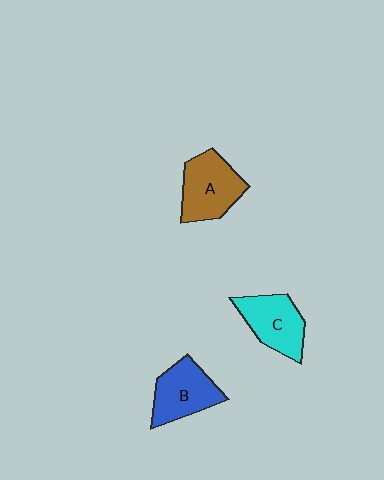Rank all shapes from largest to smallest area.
From largest to smallest: A (brown), C (cyan), B (blue).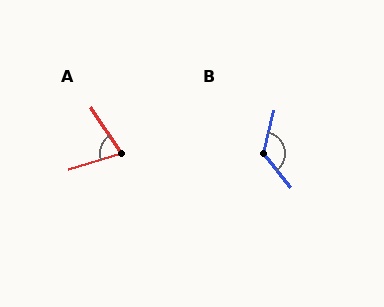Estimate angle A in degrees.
Approximately 73 degrees.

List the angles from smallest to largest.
A (73°), B (127°).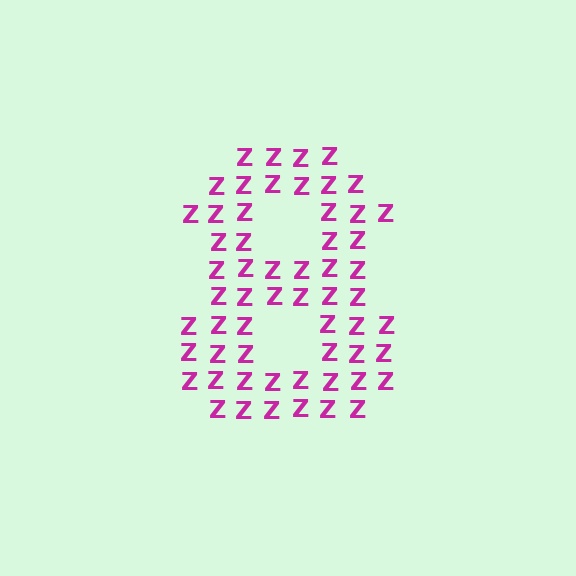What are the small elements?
The small elements are letter Z's.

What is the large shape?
The large shape is the digit 8.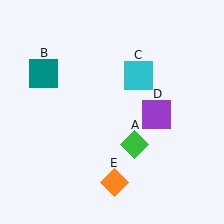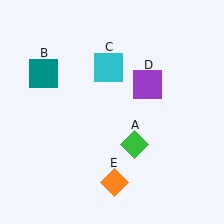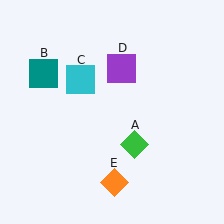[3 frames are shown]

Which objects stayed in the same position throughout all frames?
Green diamond (object A) and teal square (object B) and orange diamond (object E) remained stationary.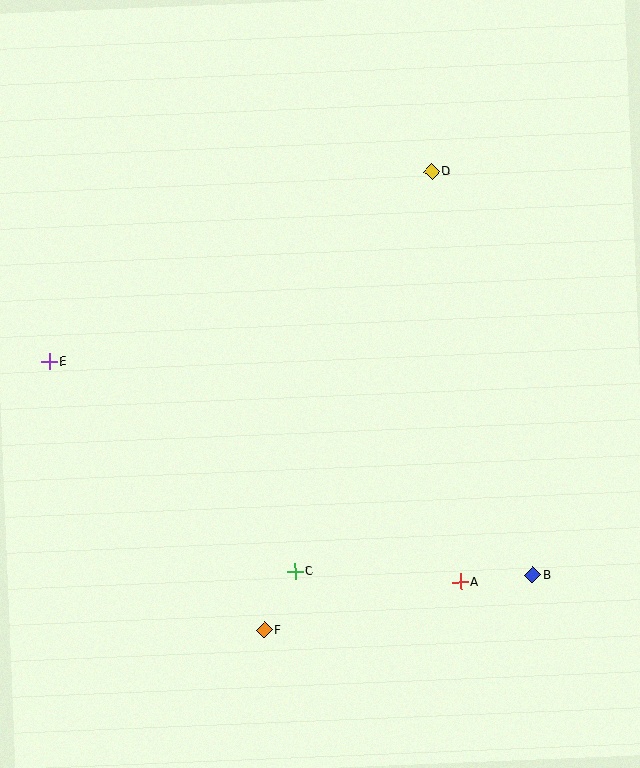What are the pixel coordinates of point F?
Point F is at (264, 630).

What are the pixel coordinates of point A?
Point A is at (460, 582).